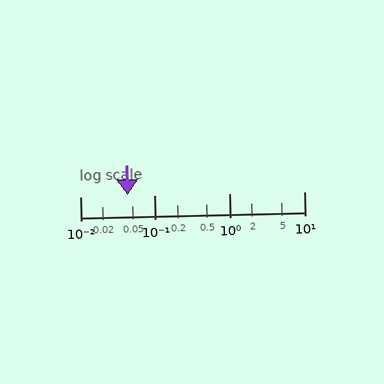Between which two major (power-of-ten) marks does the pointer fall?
The pointer is between 0.01 and 0.1.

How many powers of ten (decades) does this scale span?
The scale spans 3 decades, from 0.01 to 10.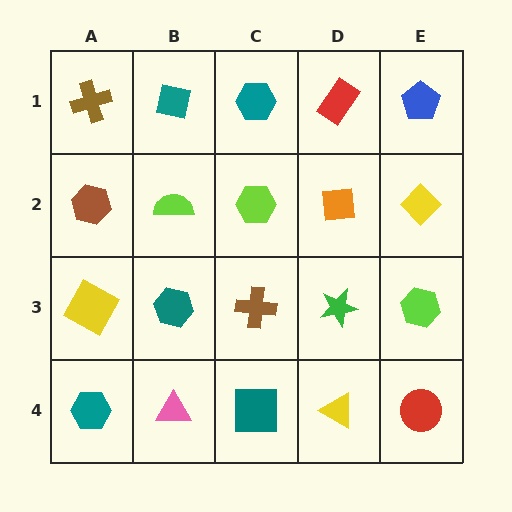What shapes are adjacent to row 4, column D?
A green star (row 3, column D), a teal square (row 4, column C), a red circle (row 4, column E).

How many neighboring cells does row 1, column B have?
3.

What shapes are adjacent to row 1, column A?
A brown hexagon (row 2, column A), a teal square (row 1, column B).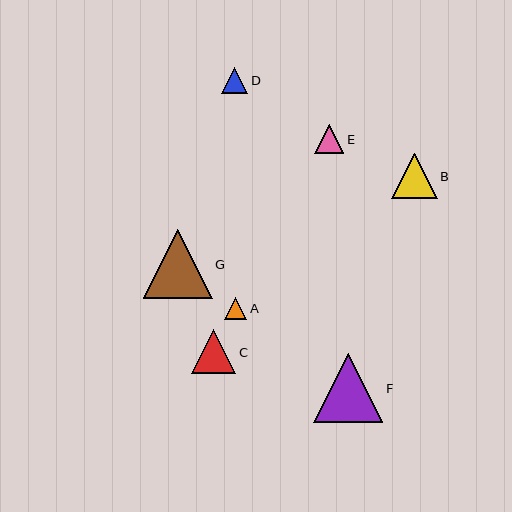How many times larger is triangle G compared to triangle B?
Triangle G is approximately 1.5 times the size of triangle B.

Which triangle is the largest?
Triangle G is the largest with a size of approximately 69 pixels.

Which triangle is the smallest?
Triangle A is the smallest with a size of approximately 22 pixels.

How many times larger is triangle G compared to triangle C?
Triangle G is approximately 1.6 times the size of triangle C.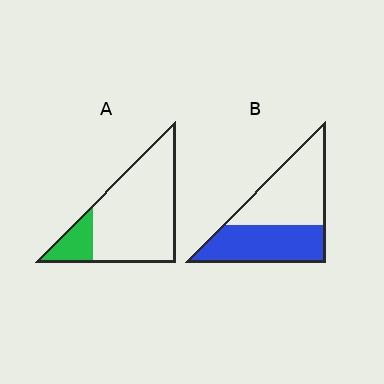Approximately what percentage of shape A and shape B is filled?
A is approximately 15% and B is approximately 45%.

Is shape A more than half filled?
No.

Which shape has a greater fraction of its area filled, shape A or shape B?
Shape B.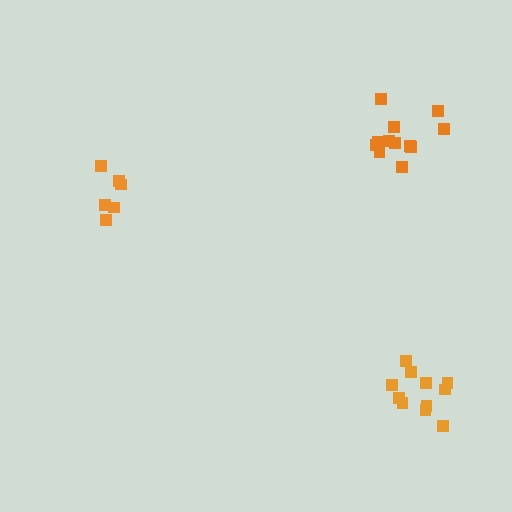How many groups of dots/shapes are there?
There are 3 groups.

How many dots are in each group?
Group 1: 12 dots, Group 2: 6 dots, Group 3: 11 dots (29 total).